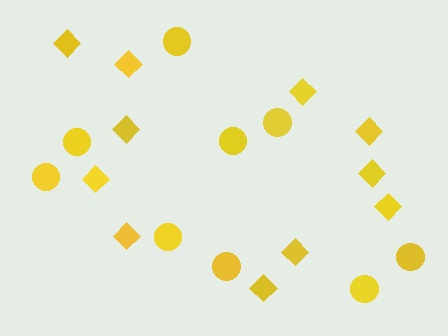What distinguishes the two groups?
There are 2 groups: one group of circles (9) and one group of diamonds (11).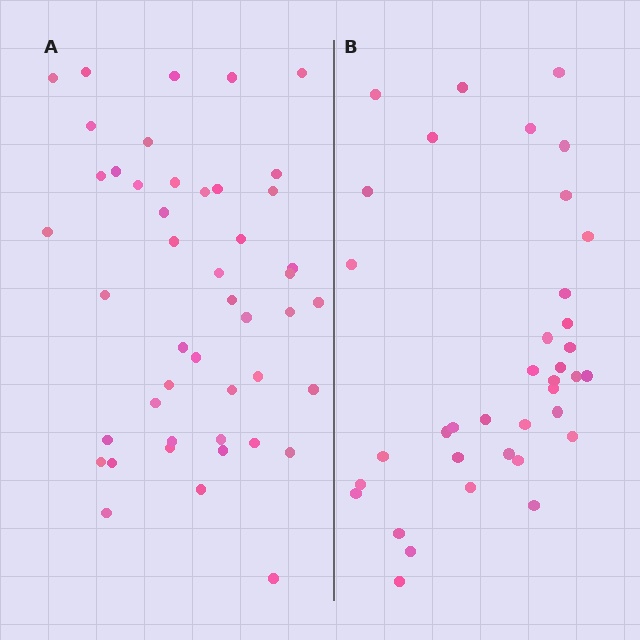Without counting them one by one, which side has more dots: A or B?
Region A (the left region) has more dots.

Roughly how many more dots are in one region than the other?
Region A has roughly 8 or so more dots than region B.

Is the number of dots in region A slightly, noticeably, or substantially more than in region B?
Region A has only slightly more — the two regions are fairly close. The ratio is roughly 1.2 to 1.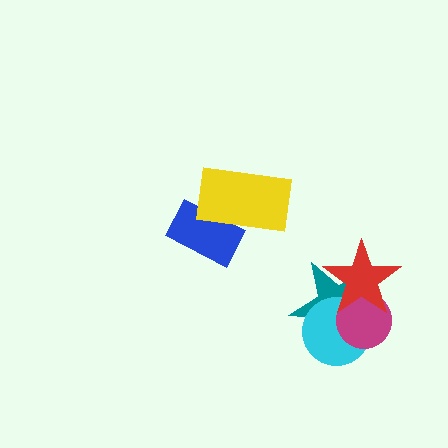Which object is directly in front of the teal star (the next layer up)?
The cyan circle is directly in front of the teal star.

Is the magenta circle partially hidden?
Yes, it is partially covered by another shape.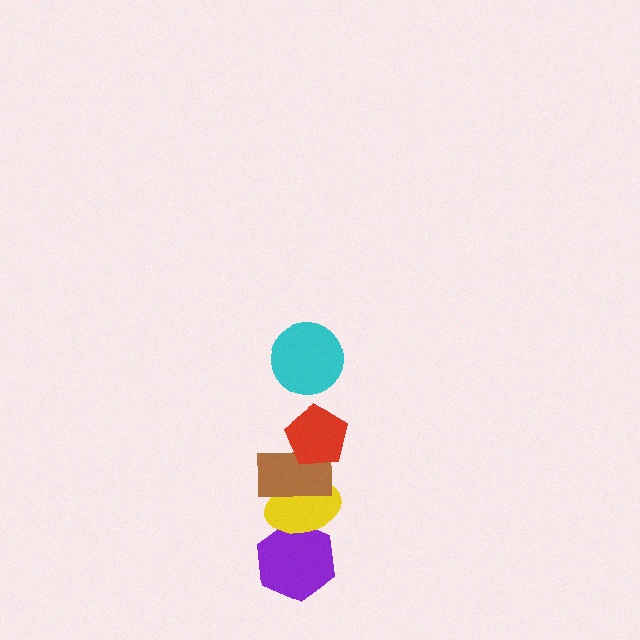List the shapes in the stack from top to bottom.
From top to bottom: the cyan circle, the red pentagon, the brown rectangle, the yellow ellipse, the purple hexagon.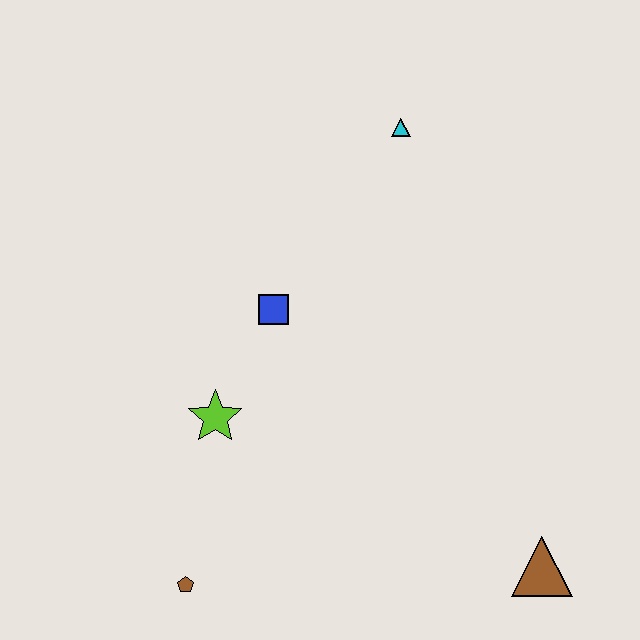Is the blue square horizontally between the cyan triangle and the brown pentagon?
Yes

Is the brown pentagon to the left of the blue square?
Yes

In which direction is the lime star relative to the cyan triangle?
The lime star is below the cyan triangle.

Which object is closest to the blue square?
The lime star is closest to the blue square.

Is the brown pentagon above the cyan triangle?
No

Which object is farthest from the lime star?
The brown triangle is farthest from the lime star.